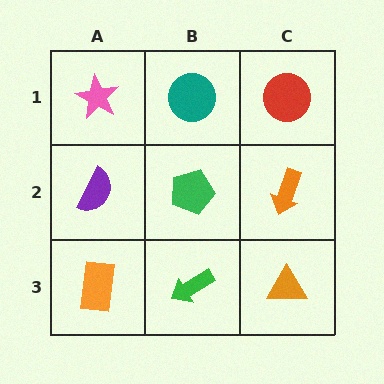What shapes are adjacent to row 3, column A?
A purple semicircle (row 2, column A), a green arrow (row 3, column B).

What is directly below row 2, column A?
An orange rectangle.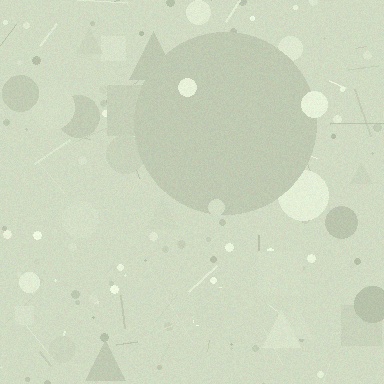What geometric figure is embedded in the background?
A circle is embedded in the background.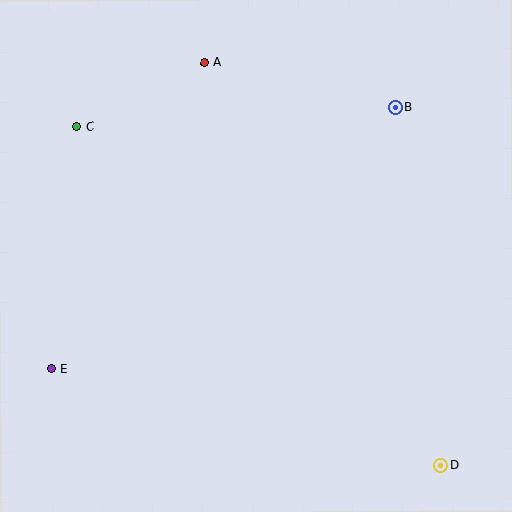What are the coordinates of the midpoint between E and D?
The midpoint between E and D is at (246, 417).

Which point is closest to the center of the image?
Point A at (205, 63) is closest to the center.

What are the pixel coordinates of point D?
Point D is at (441, 466).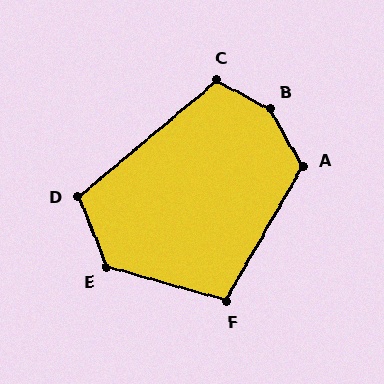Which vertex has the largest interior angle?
B, at approximately 148 degrees.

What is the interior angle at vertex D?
Approximately 108 degrees (obtuse).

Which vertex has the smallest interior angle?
F, at approximately 104 degrees.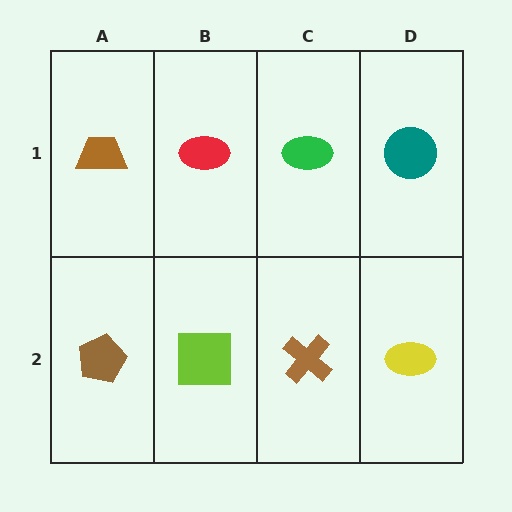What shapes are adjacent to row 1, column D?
A yellow ellipse (row 2, column D), a green ellipse (row 1, column C).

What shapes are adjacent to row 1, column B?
A lime square (row 2, column B), a brown trapezoid (row 1, column A), a green ellipse (row 1, column C).